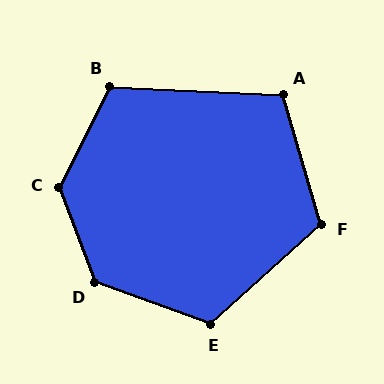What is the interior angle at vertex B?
Approximately 114 degrees (obtuse).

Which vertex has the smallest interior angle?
A, at approximately 109 degrees.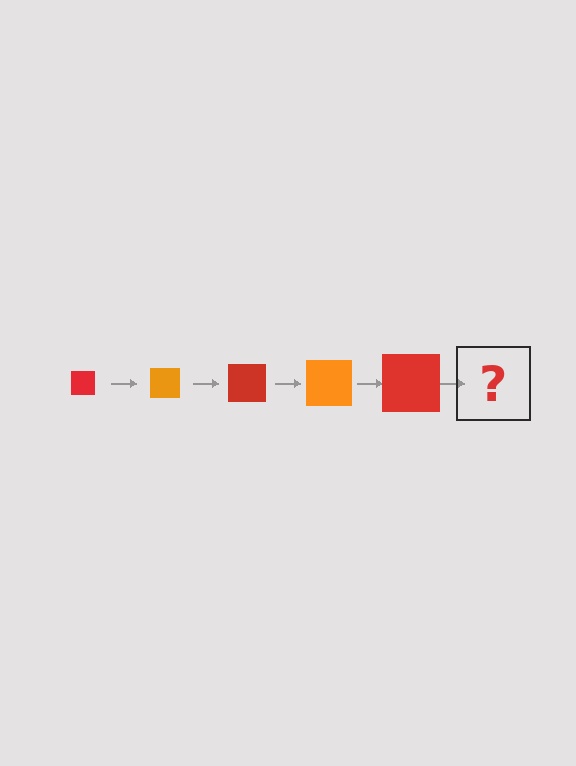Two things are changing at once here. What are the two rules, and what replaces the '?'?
The two rules are that the square grows larger each step and the color cycles through red and orange. The '?' should be an orange square, larger than the previous one.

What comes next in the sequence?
The next element should be an orange square, larger than the previous one.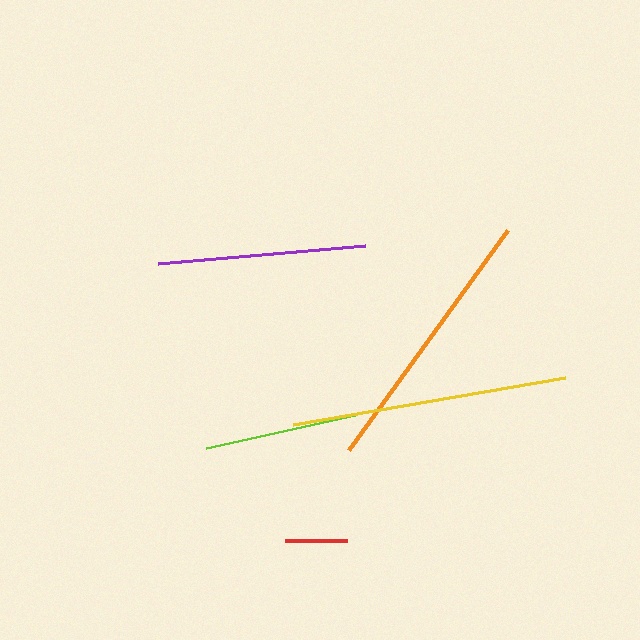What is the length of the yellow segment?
The yellow segment is approximately 276 pixels long.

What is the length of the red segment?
The red segment is approximately 63 pixels long.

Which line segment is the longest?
The yellow line is the longest at approximately 276 pixels.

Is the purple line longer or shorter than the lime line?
The purple line is longer than the lime line.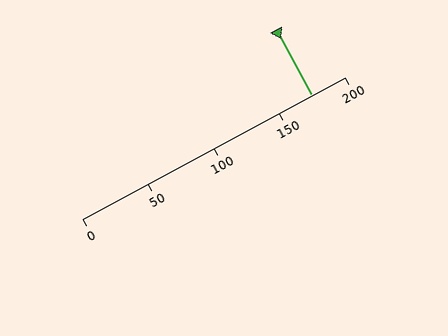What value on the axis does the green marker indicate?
The marker indicates approximately 175.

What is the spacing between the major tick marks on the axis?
The major ticks are spaced 50 apart.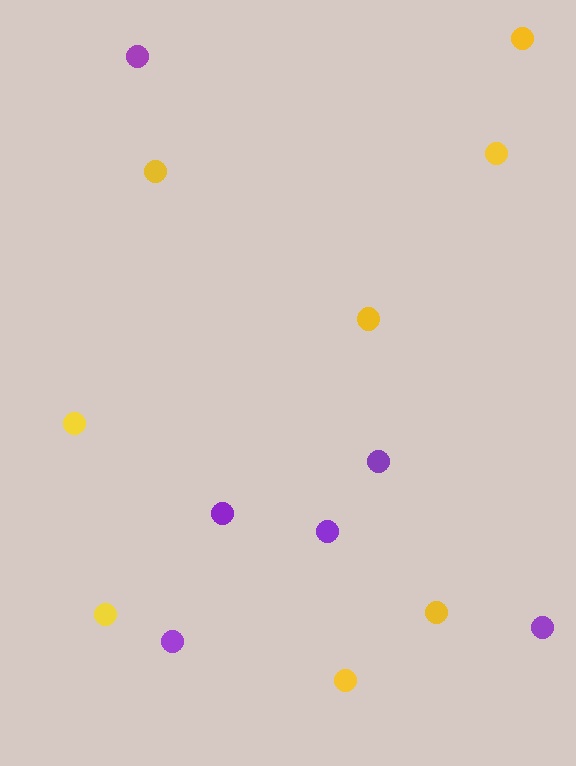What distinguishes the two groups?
There are 2 groups: one group of yellow circles (8) and one group of purple circles (6).